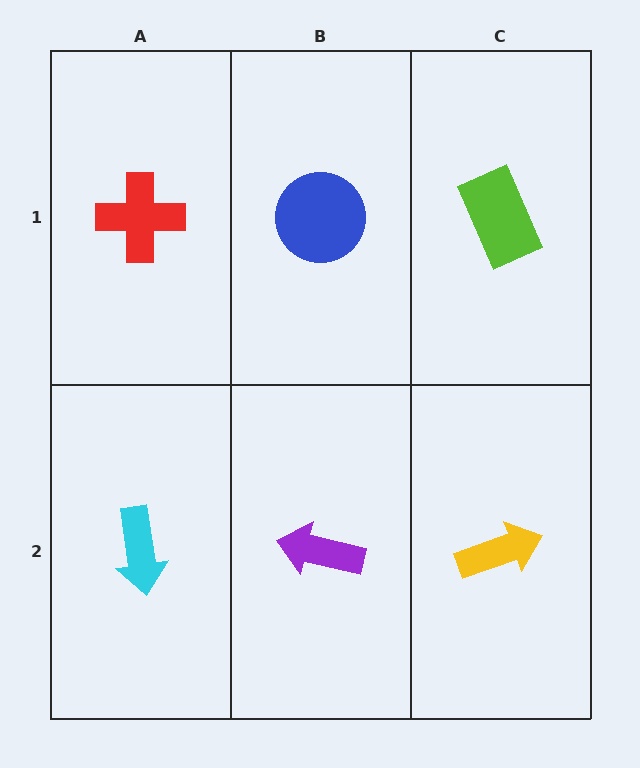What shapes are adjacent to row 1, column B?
A purple arrow (row 2, column B), a red cross (row 1, column A), a lime rectangle (row 1, column C).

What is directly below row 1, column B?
A purple arrow.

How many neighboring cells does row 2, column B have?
3.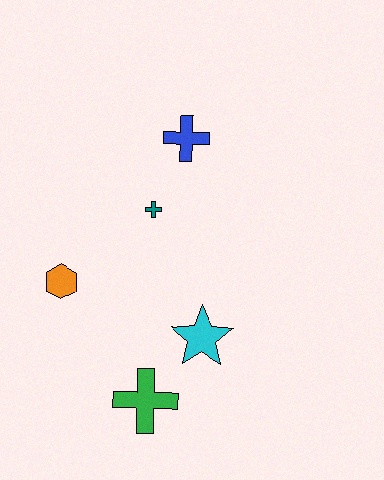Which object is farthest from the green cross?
The blue cross is farthest from the green cross.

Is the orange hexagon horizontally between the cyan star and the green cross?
No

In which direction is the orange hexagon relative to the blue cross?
The orange hexagon is below the blue cross.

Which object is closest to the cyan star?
The green cross is closest to the cyan star.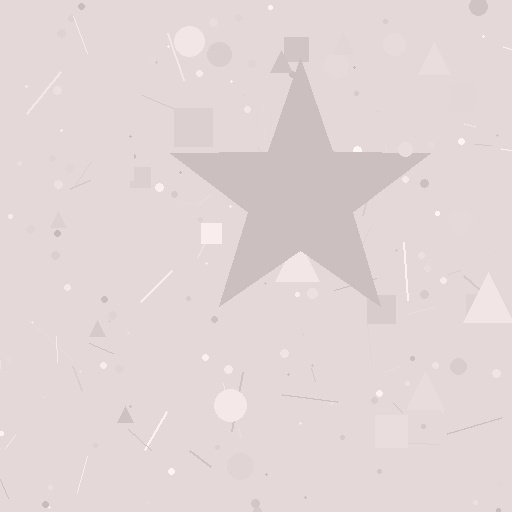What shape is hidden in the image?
A star is hidden in the image.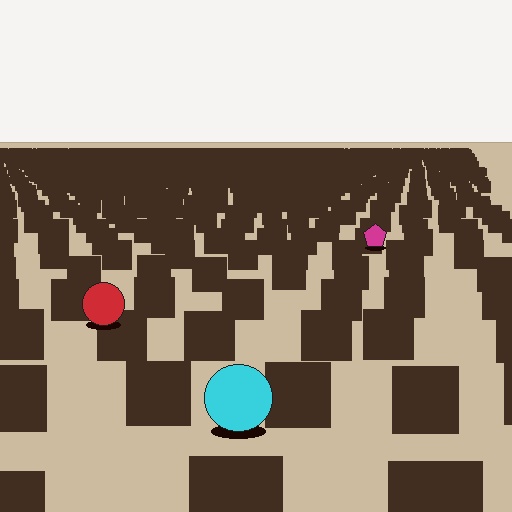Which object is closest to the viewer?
The cyan circle is closest. The texture marks near it are larger and more spread out.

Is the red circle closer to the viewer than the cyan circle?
No. The cyan circle is closer — you can tell from the texture gradient: the ground texture is coarser near it.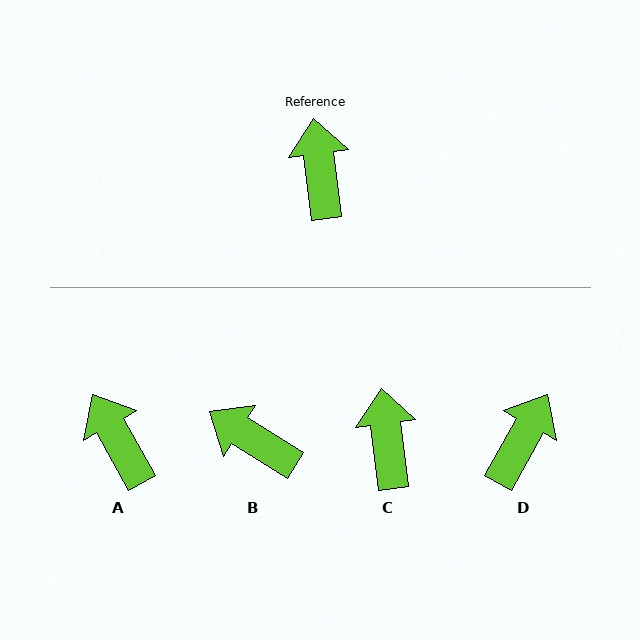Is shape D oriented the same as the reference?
No, it is off by about 36 degrees.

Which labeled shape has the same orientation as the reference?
C.